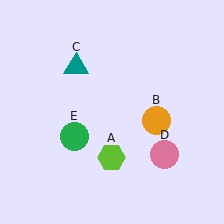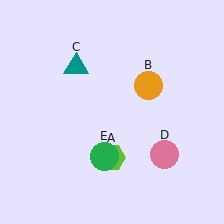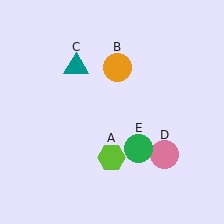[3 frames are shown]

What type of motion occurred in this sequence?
The orange circle (object B), green circle (object E) rotated counterclockwise around the center of the scene.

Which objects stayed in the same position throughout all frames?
Lime hexagon (object A) and teal triangle (object C) and pink circle (object D) remained stationary.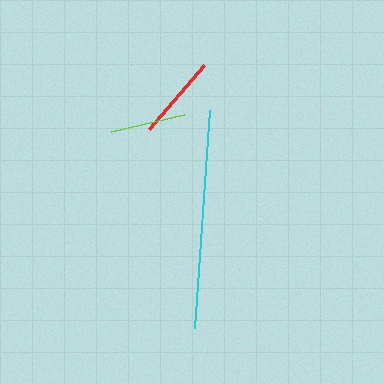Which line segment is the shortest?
The lime line is the shortest at approximately 75 pixels.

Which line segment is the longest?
The cyan line is the longest at approximately 218 pixels.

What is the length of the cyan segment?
The cyan segment is approximately 218 pixels long.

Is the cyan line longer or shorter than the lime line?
The cyan line is longer than the lime line.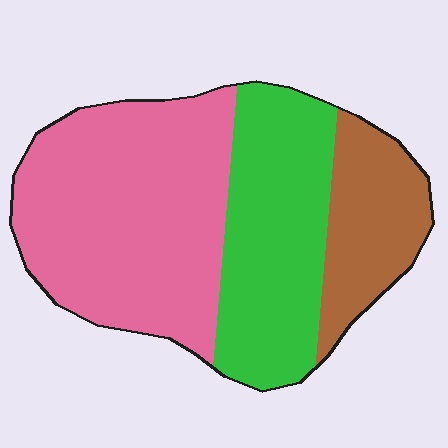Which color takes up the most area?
Pink, at roughly 50%.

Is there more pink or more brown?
Pink.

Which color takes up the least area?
Brown, at roughly 20%.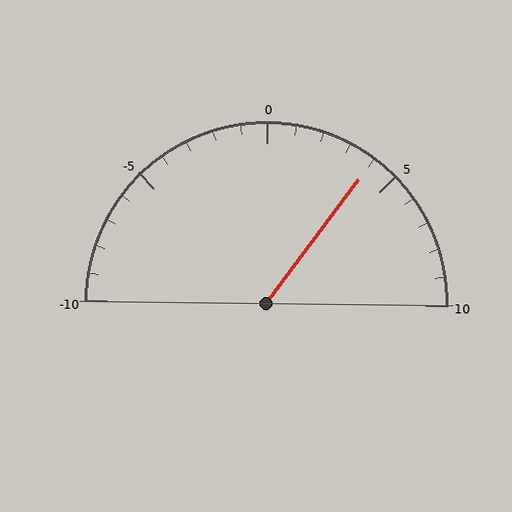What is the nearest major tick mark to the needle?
The nearest major tick mark is 5.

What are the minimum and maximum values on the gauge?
The gauge ranges from -10 to 10.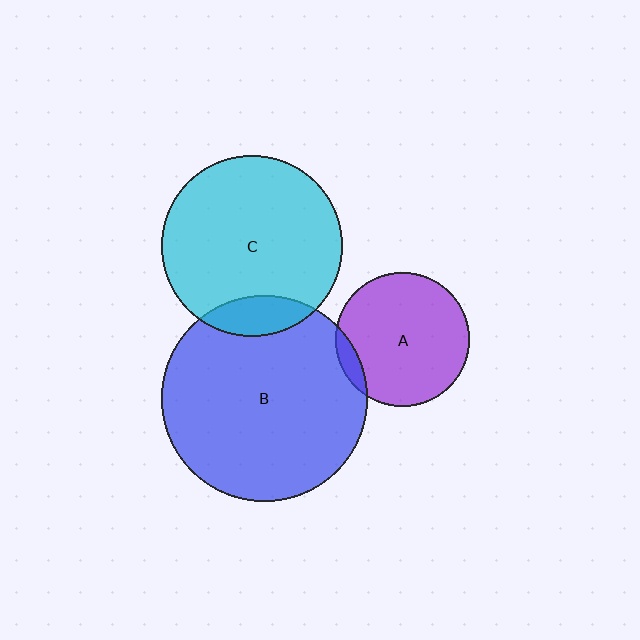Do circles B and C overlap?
Yes.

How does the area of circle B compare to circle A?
Approximately 2.4 times.